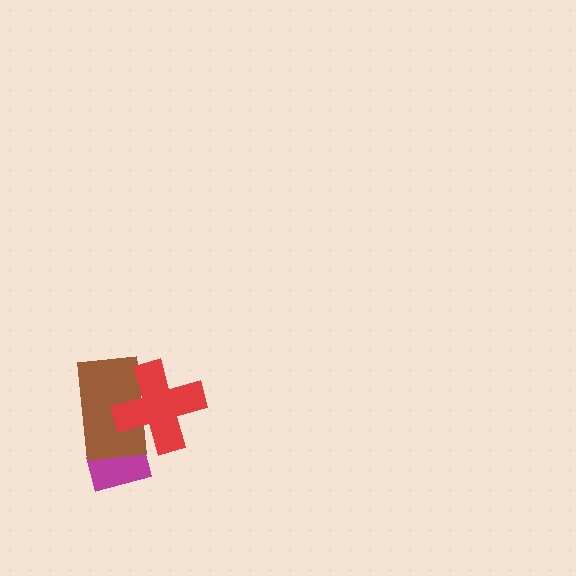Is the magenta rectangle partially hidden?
Yes, it is partially covered by another shape.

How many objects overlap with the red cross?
1 object overlaps with the red cross.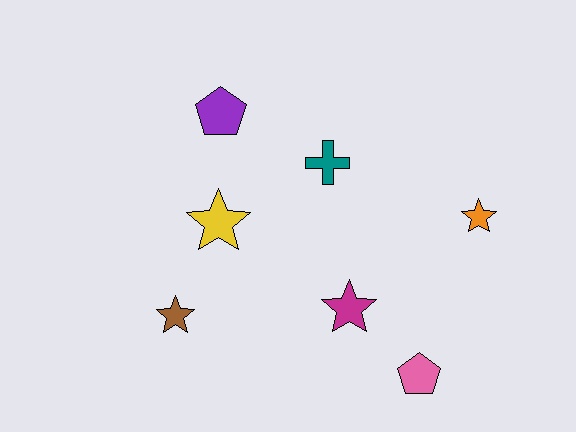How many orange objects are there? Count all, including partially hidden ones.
There is 1 orange object.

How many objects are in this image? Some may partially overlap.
There are 7 objects.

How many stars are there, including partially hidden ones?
There are 4 stars.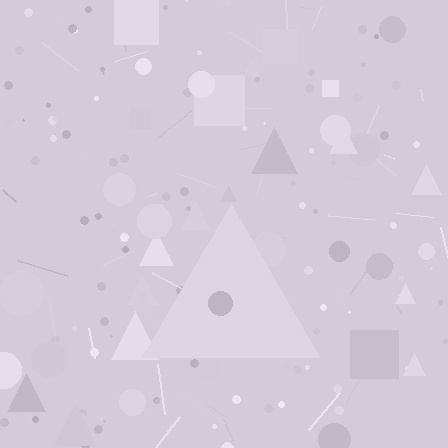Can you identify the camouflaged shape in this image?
The camouflaged shape is a triangle.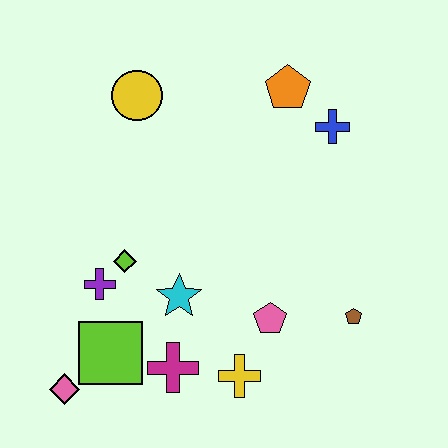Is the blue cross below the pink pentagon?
No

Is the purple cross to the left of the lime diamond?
Yes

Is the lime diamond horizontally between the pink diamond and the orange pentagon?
Yes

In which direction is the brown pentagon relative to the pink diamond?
The brown pentagon is to the right of the pink diamond.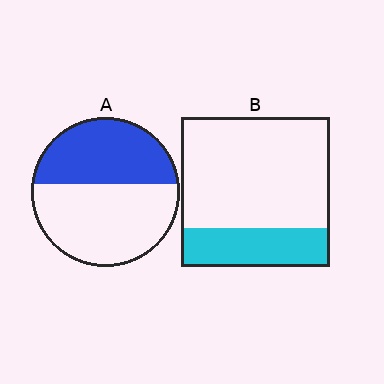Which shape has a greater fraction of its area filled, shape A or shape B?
Shape A.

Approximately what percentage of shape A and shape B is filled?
A is approximately 45% and B is approximately 25%.